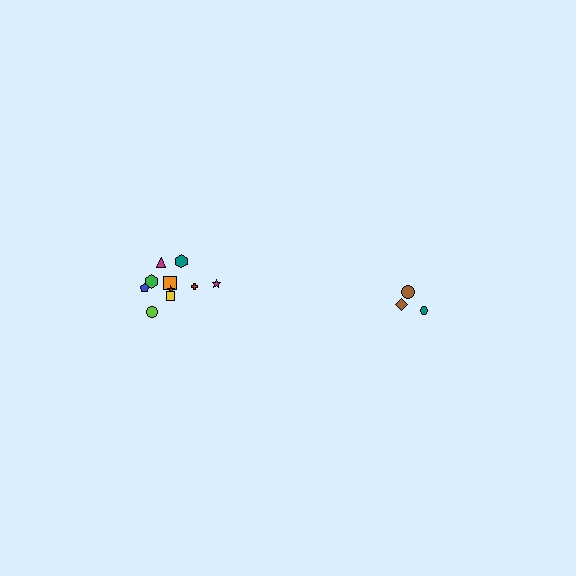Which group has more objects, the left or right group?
The left group.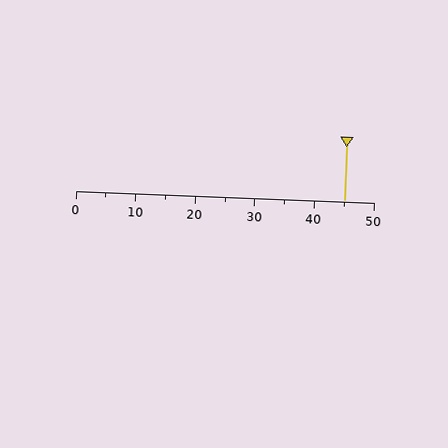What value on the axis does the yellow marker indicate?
The marker indicates approximately 45.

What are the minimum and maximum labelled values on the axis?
The axis runs from 0 to 50.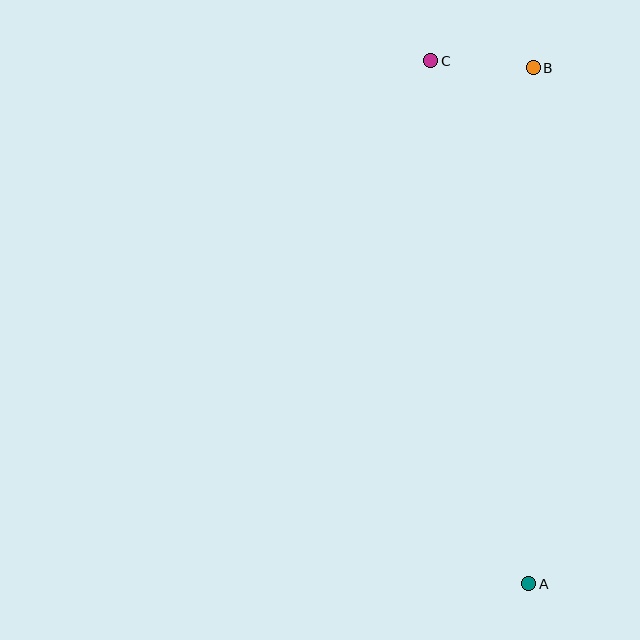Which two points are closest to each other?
Points B and C are closest to each other.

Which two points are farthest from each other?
Points A and C are farthest from each other.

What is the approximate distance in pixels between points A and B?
The distance between A and B is approximately 516 pixels.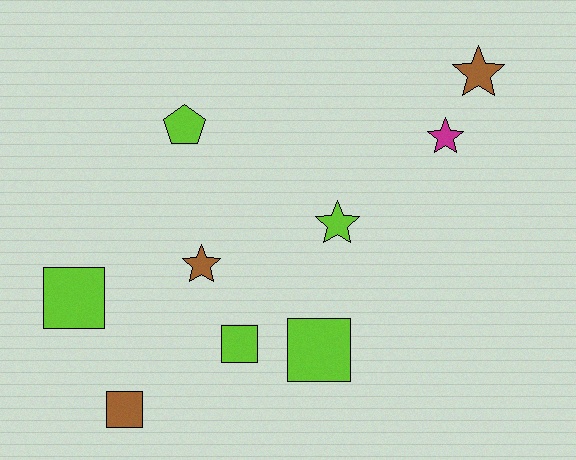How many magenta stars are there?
There is 1 magenta star.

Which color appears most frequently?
Lime, with 5 objects.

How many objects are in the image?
There are 9 objects.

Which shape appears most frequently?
Square, with 4 objects.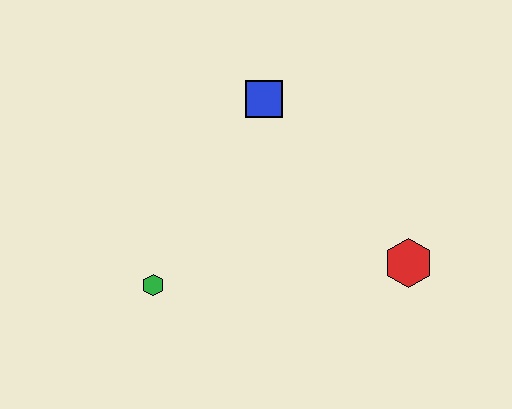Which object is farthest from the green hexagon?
The red hexagon is farthest from the green hexagon.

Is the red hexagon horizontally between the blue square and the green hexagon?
No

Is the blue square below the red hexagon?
No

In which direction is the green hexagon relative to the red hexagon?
The green hexagon is to the left of the red hexagon.